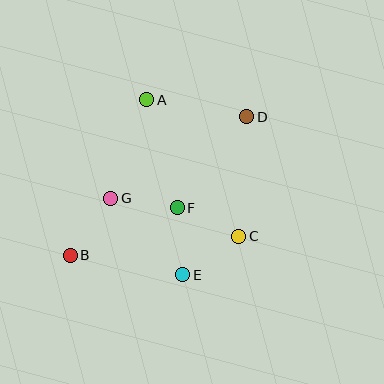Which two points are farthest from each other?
Points B and D are farthest from each other.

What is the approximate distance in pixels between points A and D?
The distance between A and D is approximately 101 pixels.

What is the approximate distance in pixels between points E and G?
The distance between E and G is approximately 105 pixels.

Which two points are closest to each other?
Points F and G are closest to each other.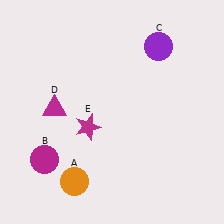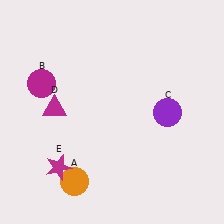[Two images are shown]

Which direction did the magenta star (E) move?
The magenta star (E) moved down.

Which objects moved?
The objects that moved are: the magenta circle (B), the purple circle (C), the magenta star (E).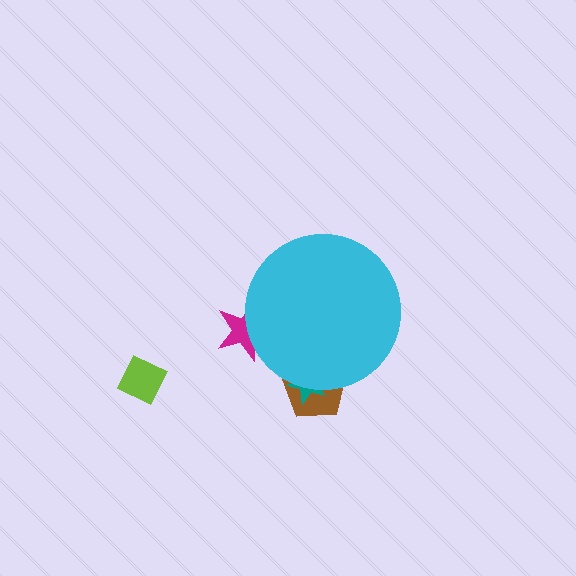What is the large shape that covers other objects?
A cyan circle.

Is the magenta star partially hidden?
Yes, the magenta star is partially hidden behind the cyan circle.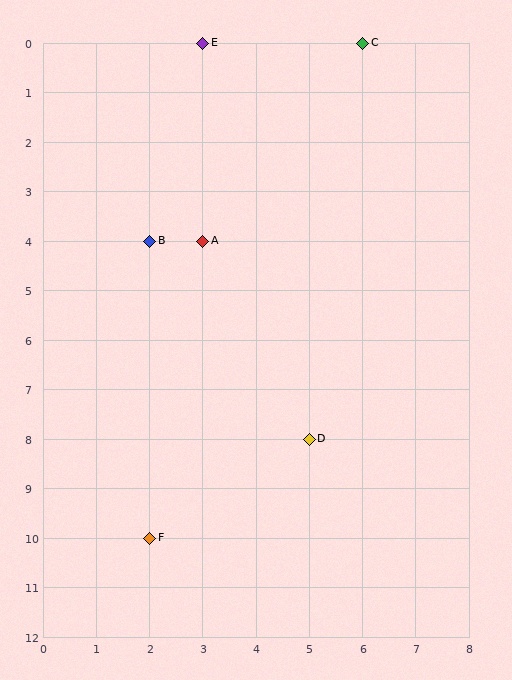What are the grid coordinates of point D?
Point D is at grid coordinates (5, 8).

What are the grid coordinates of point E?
Point E is at grid coordinates (3, 0).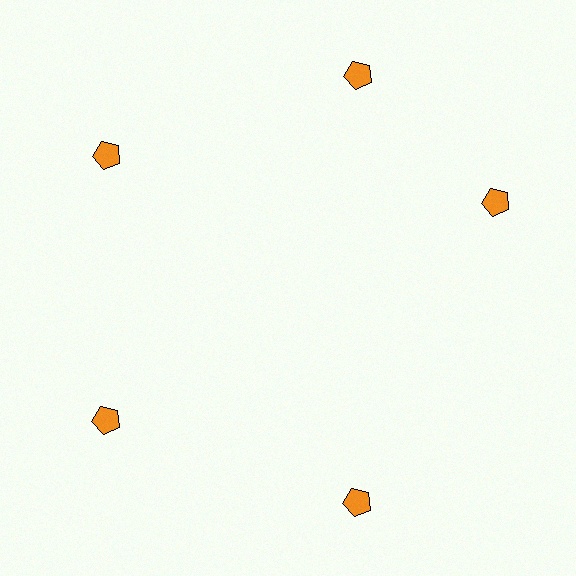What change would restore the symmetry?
The symmetry would be restored by rotating it back into even spacing with its neighbors so that all 5 pentagons sit at equal angles and equal distance from the center.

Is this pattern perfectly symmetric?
No. The 5 orange pentagons are arranged in a ring, but one element near the 3 o'clock position is rotated out of alignment along the ring, breaking the 5-fold rotational symmetry.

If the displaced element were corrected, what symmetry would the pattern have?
It would have 5-fold rotational symmetry — the pattern would map onto itself every 72 degrees.